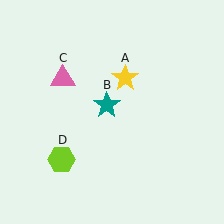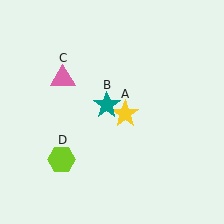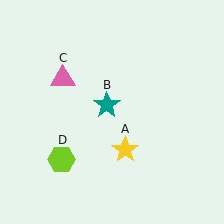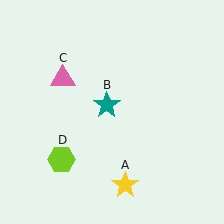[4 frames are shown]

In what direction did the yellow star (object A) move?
The yellow star (object A) moved down.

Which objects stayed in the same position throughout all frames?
Teal star (object B) and pink triangle (object C) and lime hexagon (object D) remained stationary.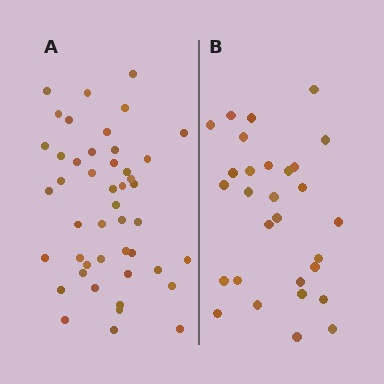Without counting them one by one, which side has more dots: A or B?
Region A (the left region) has more dots.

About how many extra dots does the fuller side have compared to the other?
Region A has approximately 15 more dots than region B.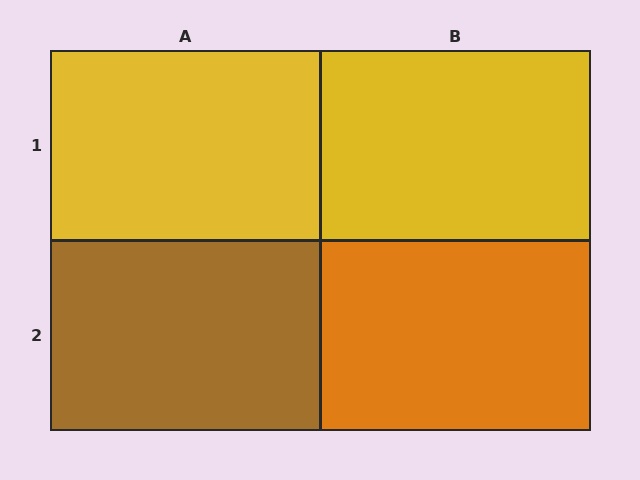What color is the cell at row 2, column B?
Orange.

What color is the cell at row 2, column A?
Brown.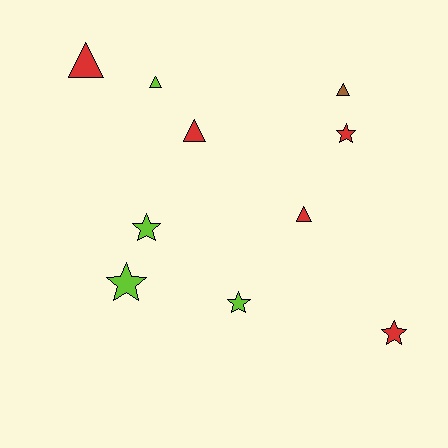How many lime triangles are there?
There is 1 lime triangle.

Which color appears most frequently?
Red, with 5 objects.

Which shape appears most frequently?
Star, with 5 objects.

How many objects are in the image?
There are 10 objects.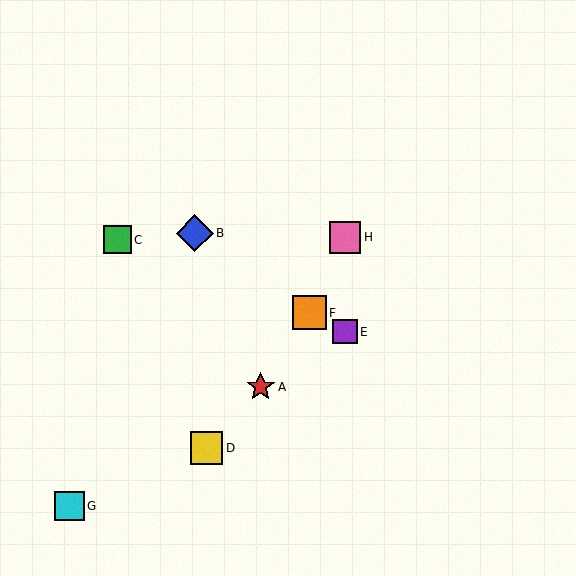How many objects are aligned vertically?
2 objects (E, H) are aligned vertically.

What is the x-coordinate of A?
Object A is at x≈261.